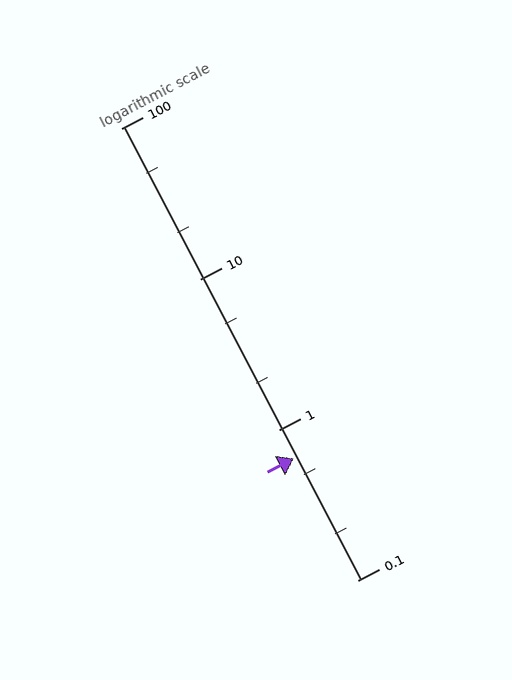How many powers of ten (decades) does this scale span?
The scale spans 3 decades, from 0.1 to 100.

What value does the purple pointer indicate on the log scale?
The pointer indicates approximately 0.64.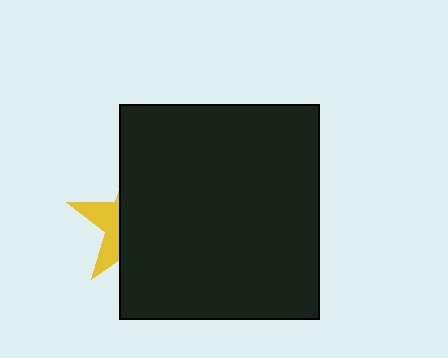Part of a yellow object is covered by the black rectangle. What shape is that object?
It is a star.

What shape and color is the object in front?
The object in front is a black rectangle.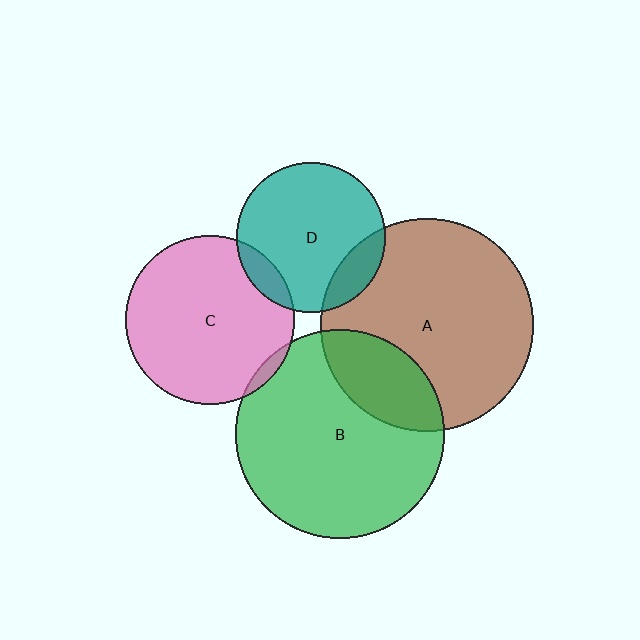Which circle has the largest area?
Circle A (brown).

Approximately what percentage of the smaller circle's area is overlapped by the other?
Approximately 25%.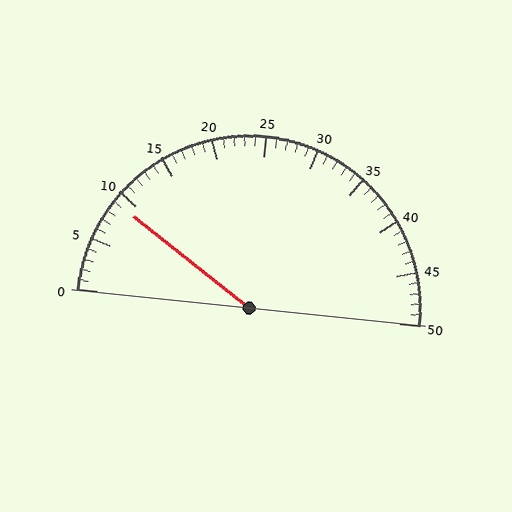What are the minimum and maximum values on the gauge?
The gauge ranges from 0 to 50.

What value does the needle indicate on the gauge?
The needle indicates approximately 9.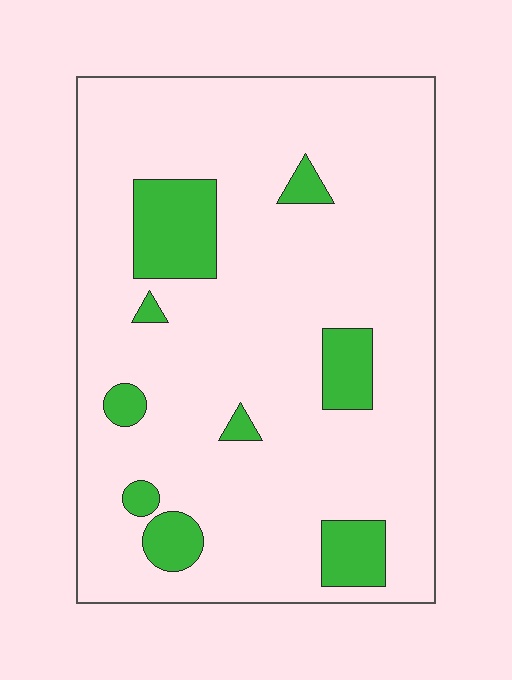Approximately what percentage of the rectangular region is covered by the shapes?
Approximately 15%.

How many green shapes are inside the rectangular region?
9.